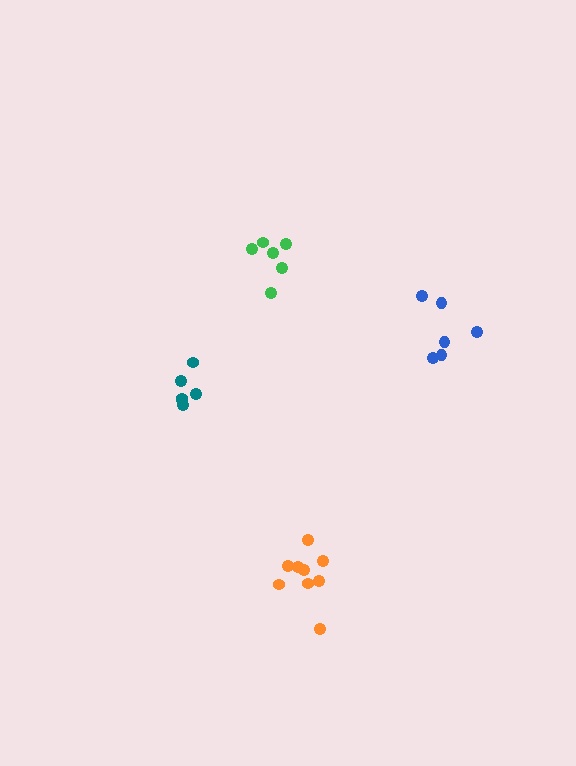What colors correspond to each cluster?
The clusters are colored: blue, orange, green, teal.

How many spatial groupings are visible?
There are 4 spatial groupings.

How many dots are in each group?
Group 1: 6 dots, Group 2: 9 dots, Group 3: 6 dots, Group 4: 6 dots (27 total).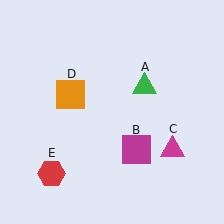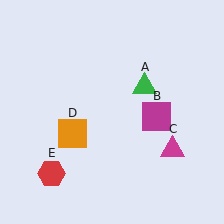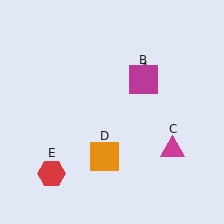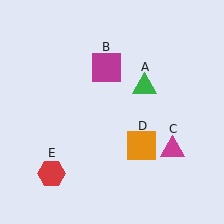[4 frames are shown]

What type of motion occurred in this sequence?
The magenta square (object B), orange square (object D) rotated counterclockwise around the center of the scene.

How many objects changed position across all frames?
2 objects changed position: magenta square (object B), orange square (object D).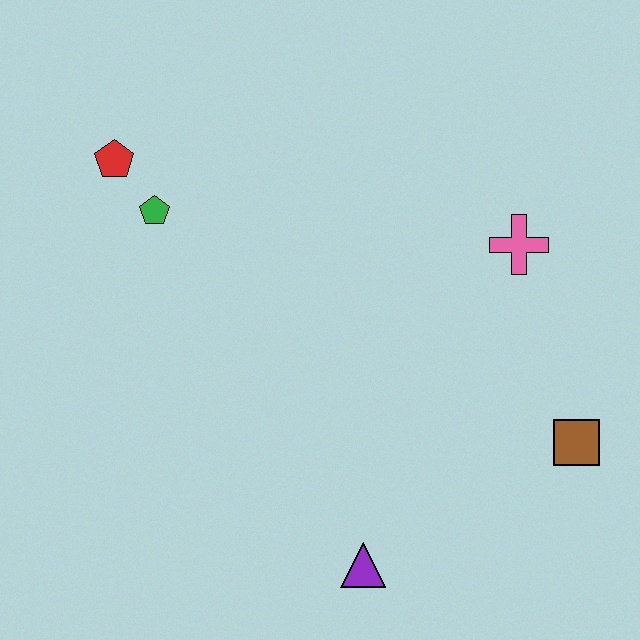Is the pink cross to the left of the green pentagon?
No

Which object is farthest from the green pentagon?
The brown square is farthest from the green pentagon.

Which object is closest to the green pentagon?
The red pentagon is closest to the green pentagon.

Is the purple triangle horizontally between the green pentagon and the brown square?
Yes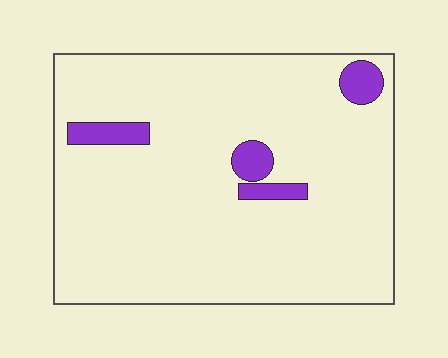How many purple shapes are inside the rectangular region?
4.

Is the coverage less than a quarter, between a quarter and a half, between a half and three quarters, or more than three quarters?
Less than a quarter.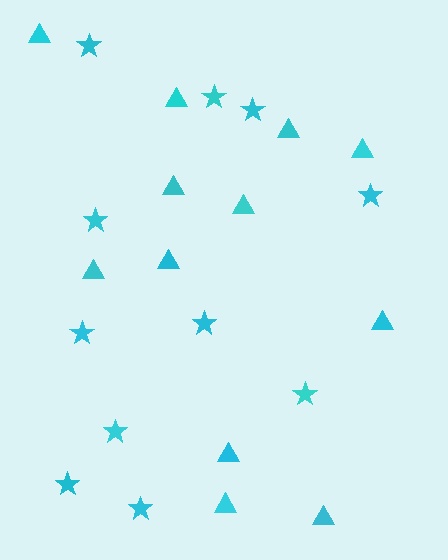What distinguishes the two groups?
There are 2 groups: one group of triangles (12) and one group of stars (11).